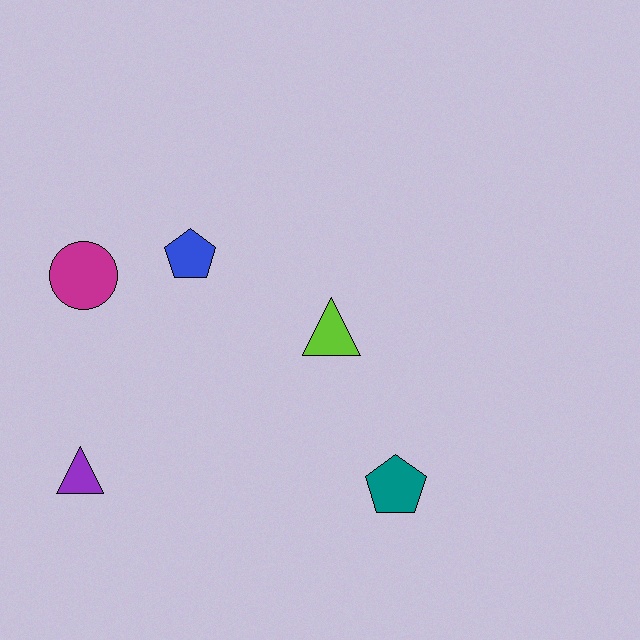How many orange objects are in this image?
There are no orange objects.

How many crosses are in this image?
There are no crosses.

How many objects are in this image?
There are 5 objects.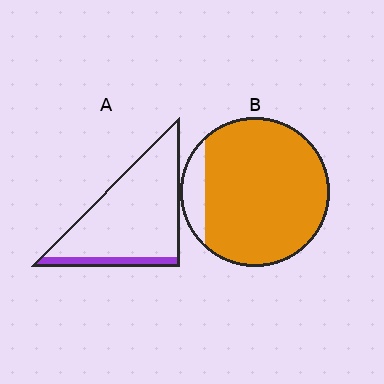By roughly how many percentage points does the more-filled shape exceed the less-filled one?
By roughly 75 percentage points (B over A).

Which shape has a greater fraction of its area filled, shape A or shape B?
Shape B.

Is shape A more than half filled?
No.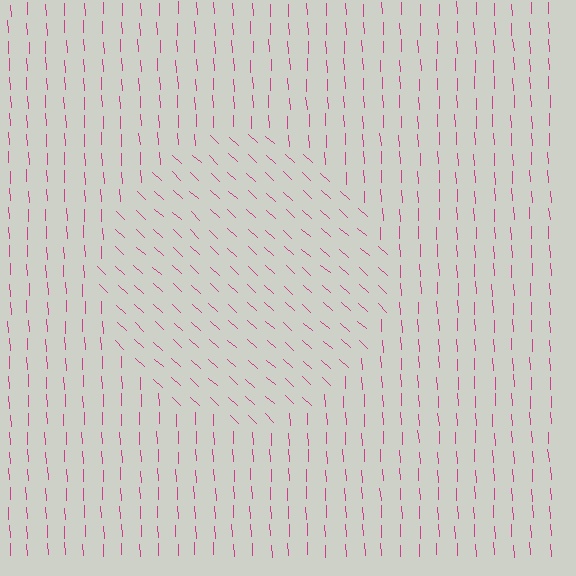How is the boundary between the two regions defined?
The boundary is defined purely by a change in line orientation (approximately 45 degrees difference). All lines are the same color and thickness.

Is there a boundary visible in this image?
Yes, there is a texture boundary formed by a change in line orientation.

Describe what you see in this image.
The image is filled with small magenta line segments. A circle region in the image has lines oriented differently from the surrounding lines, creating a visible texture boundary.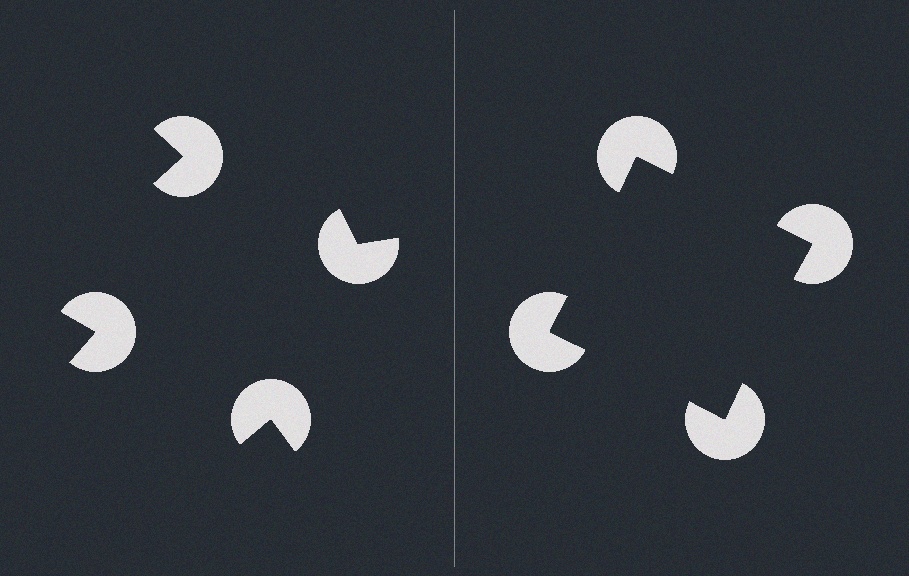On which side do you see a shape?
An illusory square appears on the right side. On the left side the wedge cuts are rotated, so no coherent shape forms.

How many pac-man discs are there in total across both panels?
8 — 4 on each side.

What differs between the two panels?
The pac-man discs are positioned identically on both sides; only the wedge orientations differ. On the right they align to a square; on the left they are misaligned.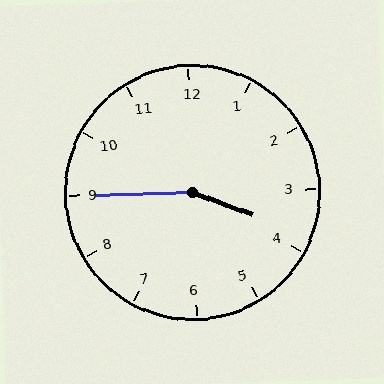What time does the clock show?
3:45.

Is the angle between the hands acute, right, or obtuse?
It is obtuse.